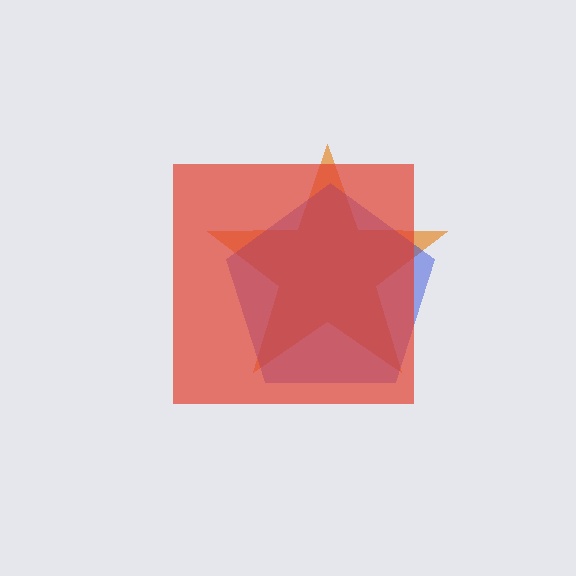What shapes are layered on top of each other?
The layered shapes are: an orange star, a blue pentagon, a red square.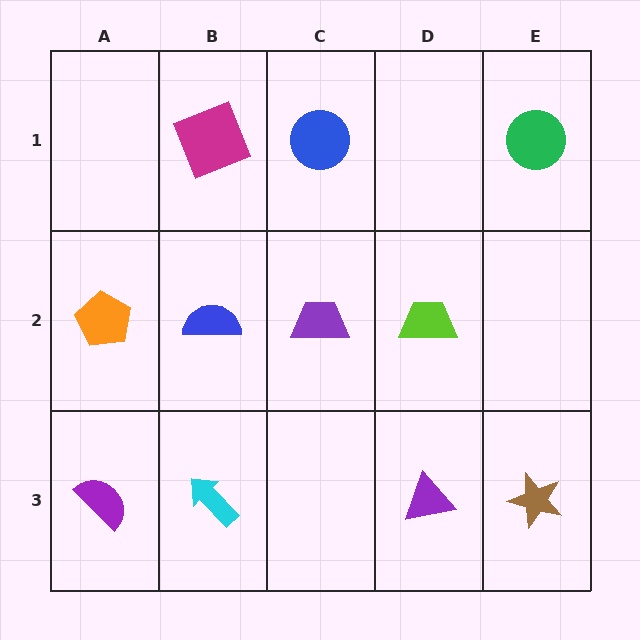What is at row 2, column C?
A purple trapezoid.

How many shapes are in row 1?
3 shapes.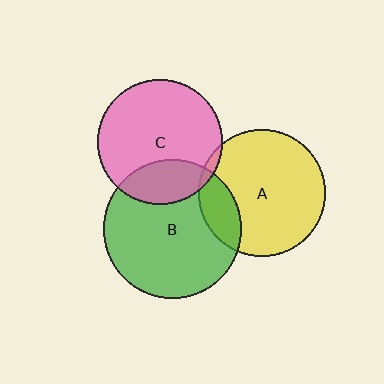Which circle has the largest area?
Circle B (green).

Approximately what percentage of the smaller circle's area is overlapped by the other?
Approximately 25%.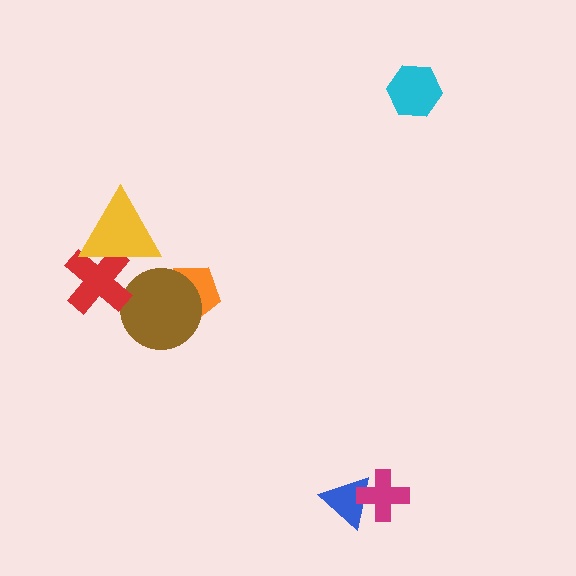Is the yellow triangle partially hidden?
No, no other shape covers it.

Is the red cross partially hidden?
Yes, it is partially covered by another shape.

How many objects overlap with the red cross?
1 object overlaps with the red cross.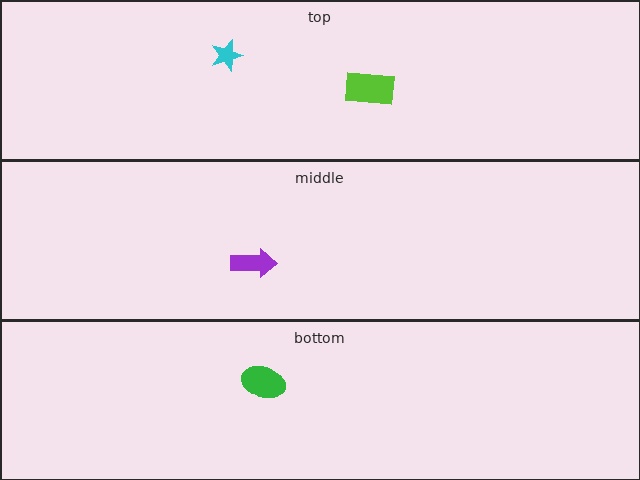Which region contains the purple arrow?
The middle region.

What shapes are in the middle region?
The purple arrow.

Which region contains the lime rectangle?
The top region.